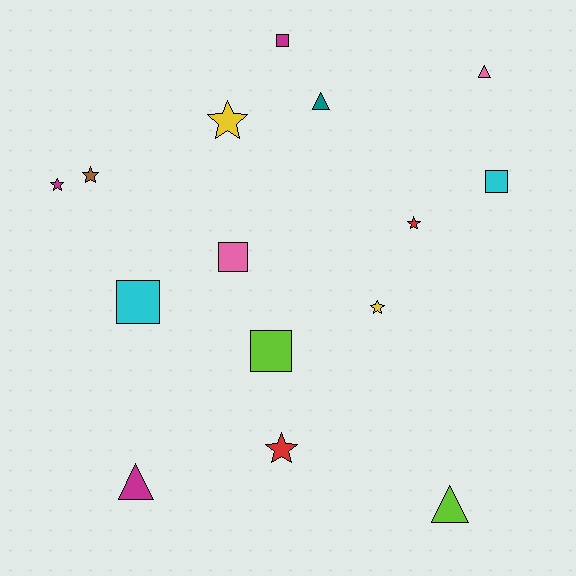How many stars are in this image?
There are 6 stars.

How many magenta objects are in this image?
There are 3 magenta objects.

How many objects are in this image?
There are 15 objects.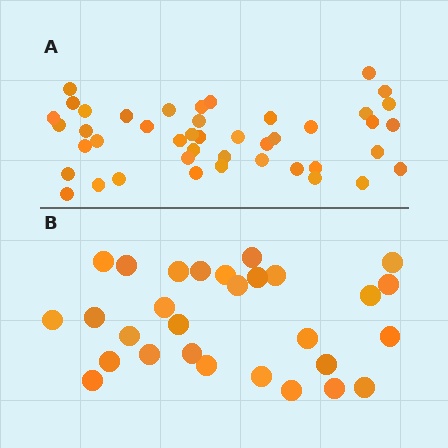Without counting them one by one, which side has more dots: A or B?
Region A (the top region) has more dots.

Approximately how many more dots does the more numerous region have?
Region A has approximately 15 more dots than region B.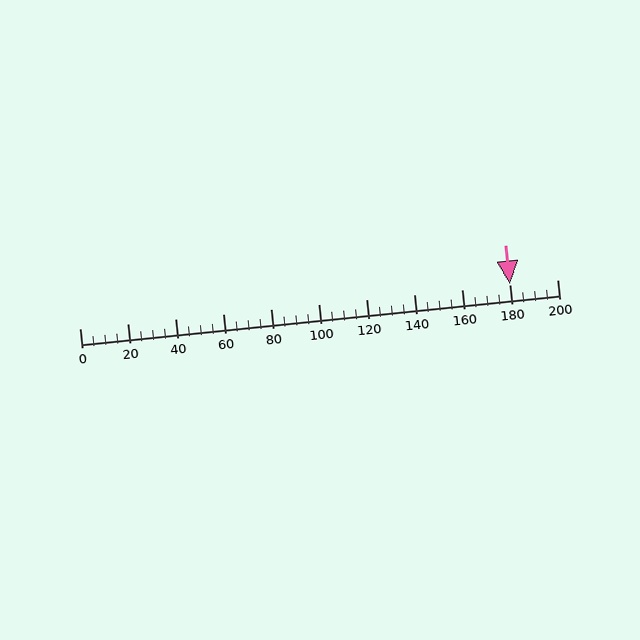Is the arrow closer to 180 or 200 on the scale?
The arrow is closer to 180.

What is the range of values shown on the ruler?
The ruler shows values from 0 to 200.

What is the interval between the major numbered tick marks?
The major tick marks are spaced 20 units apart.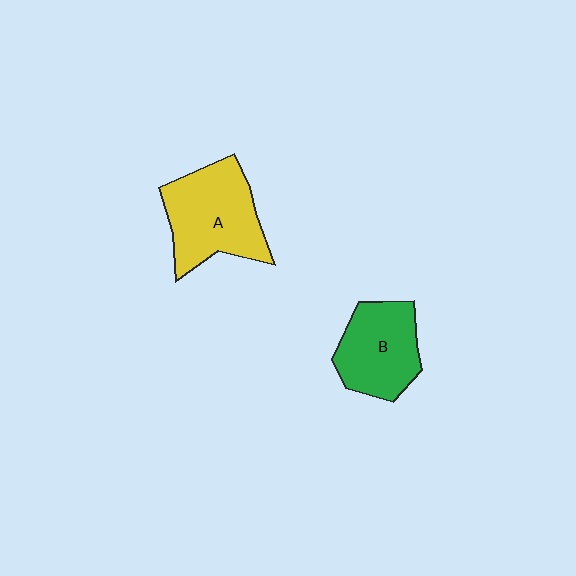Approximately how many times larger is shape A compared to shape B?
Approximately 1.2 times.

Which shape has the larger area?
Shape A (yellow).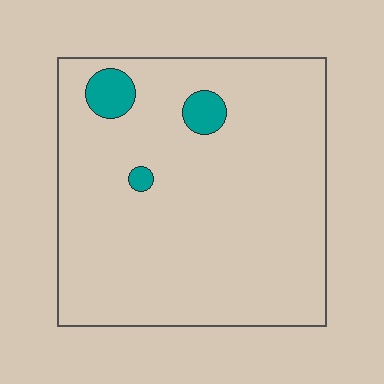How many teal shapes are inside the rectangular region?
3.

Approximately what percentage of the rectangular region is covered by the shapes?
Approximately 5%.